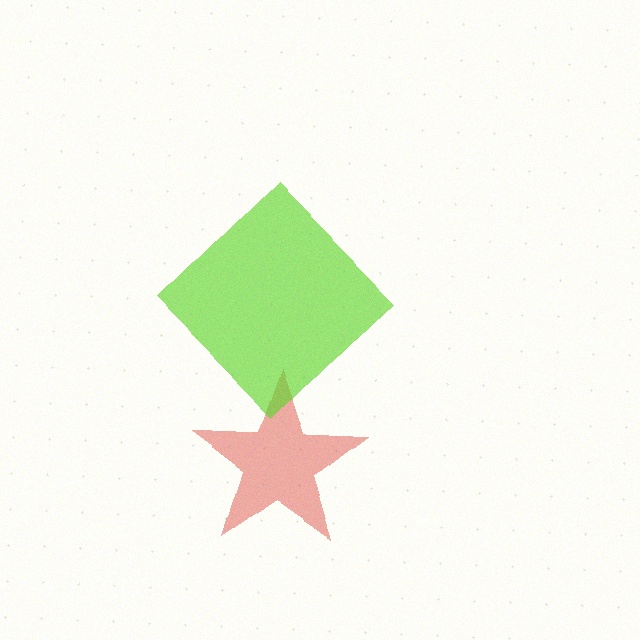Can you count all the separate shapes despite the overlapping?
Yes, there are 2 separate shapes.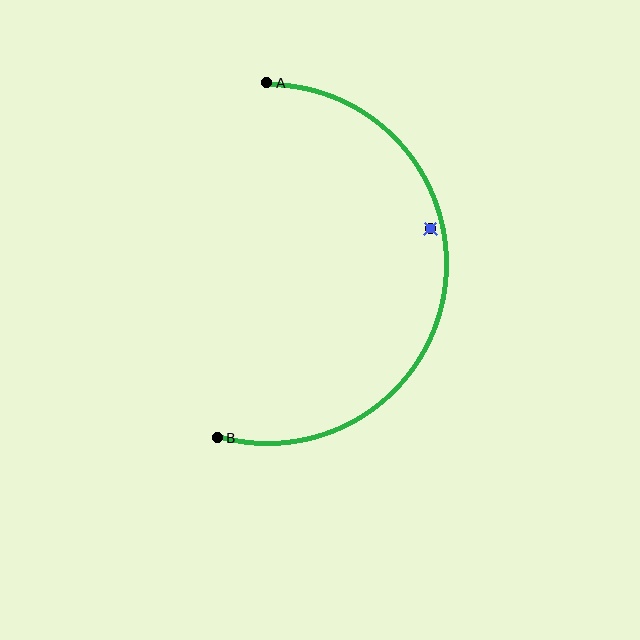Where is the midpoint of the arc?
The arc midpoint is the point on the curve farthest from the straight line joining A and B. It sits to the right of that line.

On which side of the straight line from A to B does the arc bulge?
The arc bulges to the right of the straight line connecting A and B.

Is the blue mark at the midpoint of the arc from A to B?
No — the blue mark does not lie on the arc at all. It sits slightly inside the curve.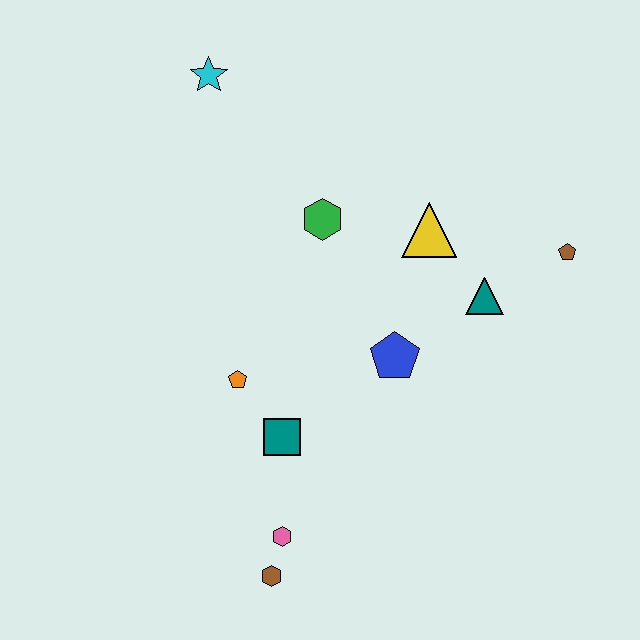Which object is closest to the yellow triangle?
The teal triangle is closest to the yellow triangle.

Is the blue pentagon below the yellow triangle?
Yes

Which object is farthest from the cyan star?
The brown hexagon is farthest from the cyan star.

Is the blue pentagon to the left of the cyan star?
No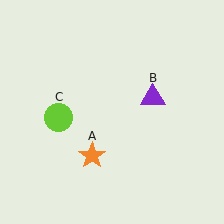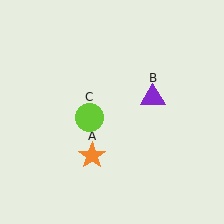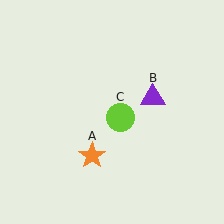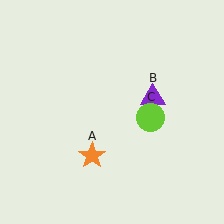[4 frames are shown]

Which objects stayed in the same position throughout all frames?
Orange star (object A) and purple triangle (object B) remained stationary.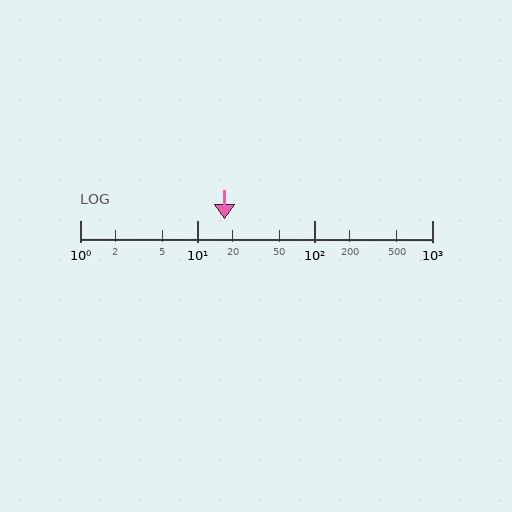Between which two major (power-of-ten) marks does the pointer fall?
The pointer is between 10 and 100.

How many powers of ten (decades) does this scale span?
The scale spans 3 decades, from 1 to 1000.